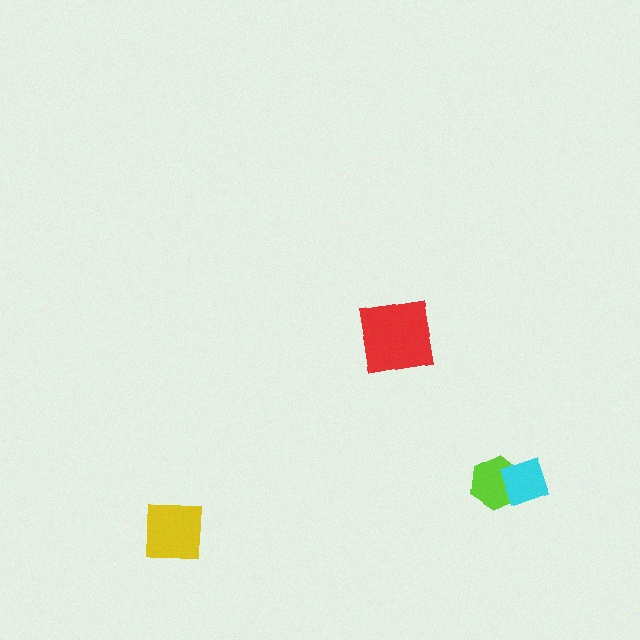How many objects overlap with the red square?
0 objects overlap with the red square.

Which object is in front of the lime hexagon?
The cyan diamond is in front of the lime hexagon.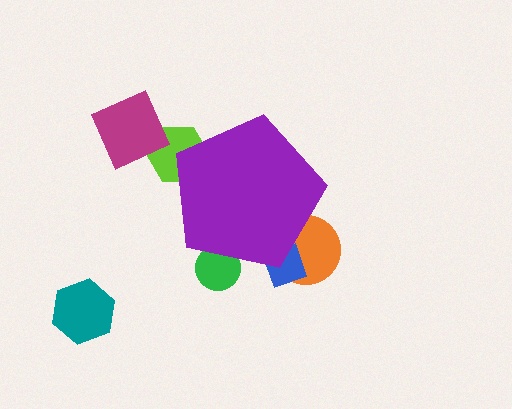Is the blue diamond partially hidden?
Yes, the blue diamond is partially hidden behind the purple pentagon.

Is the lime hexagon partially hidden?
Yes, the lime hexagon is partially hidden behind the purple pentagon.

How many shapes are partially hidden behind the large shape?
4 shapes are partially hidden.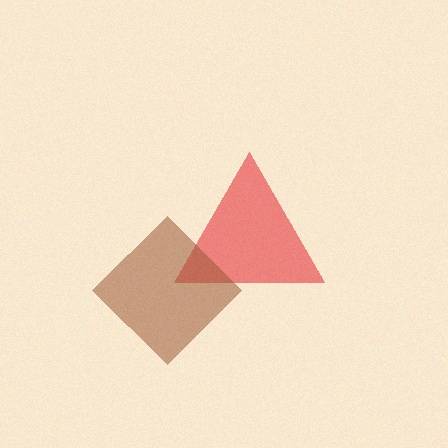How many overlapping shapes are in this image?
There are 2 overlapping shapes in the image.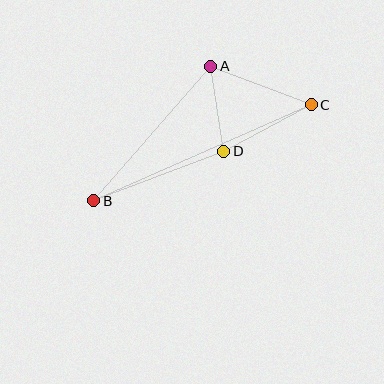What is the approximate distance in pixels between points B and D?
The distance between B and D is approximately 139 pixels.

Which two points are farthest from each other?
Points B and C are farthest from each other.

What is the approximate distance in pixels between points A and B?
The distance between A and B is approximately 178 pixels.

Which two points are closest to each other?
Points A and D are closest to each other.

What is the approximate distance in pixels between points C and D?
The distance between C and D is approximately 100 pixels.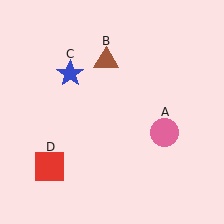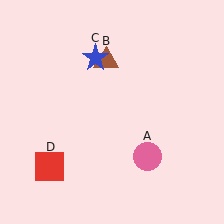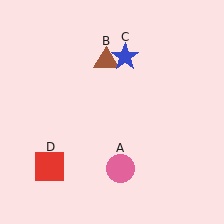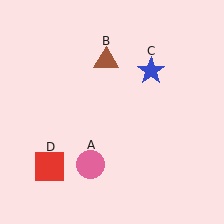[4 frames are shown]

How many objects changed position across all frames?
2 objects changed position: pink circle (object A), blue star (object C).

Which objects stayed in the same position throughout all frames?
Brown triangle (object B) and red square (object D) remained stationary.